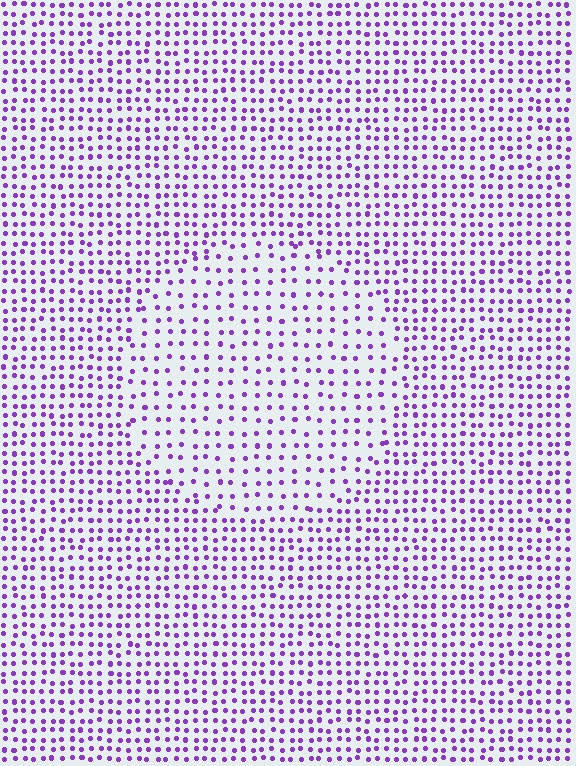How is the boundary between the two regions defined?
The boundary is defined by a change in element density (approximately 1.7x ratio). All elements are the same color, size, and shape.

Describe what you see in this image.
The image contains small purple elements arranged at two different densities. A circle-shaped region is visible where the elements are less densely packed than the surrounding area.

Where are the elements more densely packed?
The elements are more densely packed outside the circle boundary.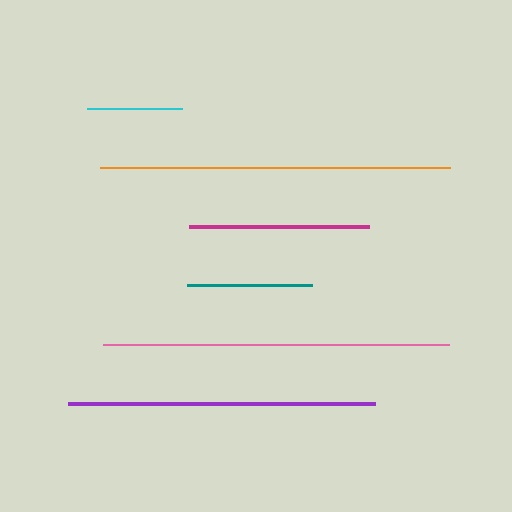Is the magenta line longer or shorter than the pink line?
The pink line is longer than the magenta line.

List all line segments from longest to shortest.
From longest to shortest: orange, pink, purple, magenta, teal, cyan.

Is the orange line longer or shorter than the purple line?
The orange line is longer than the purple line.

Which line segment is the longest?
The orange line is the longest at approximately 350 pixels.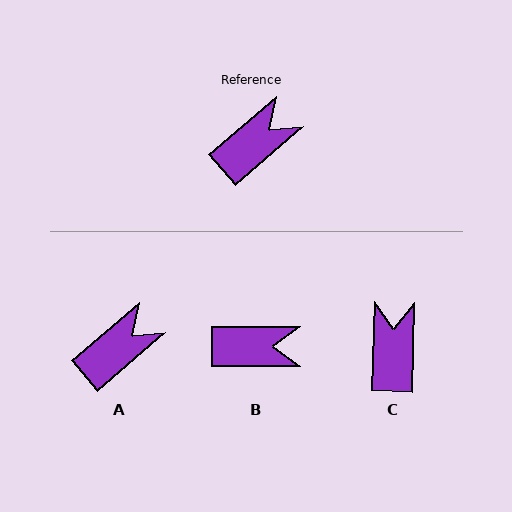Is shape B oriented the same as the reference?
No, it is off by about 41 degrees.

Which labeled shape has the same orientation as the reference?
A.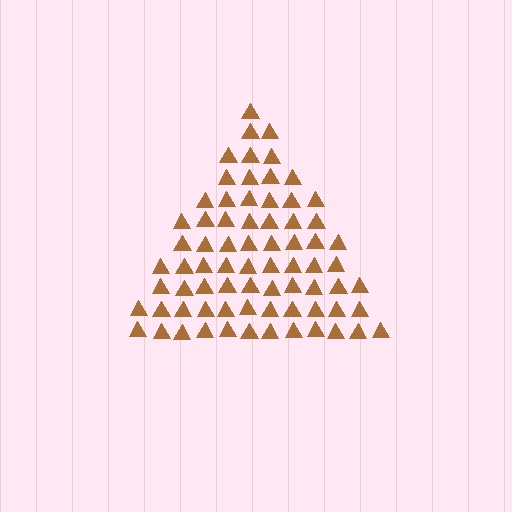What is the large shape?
The large shape is a triangle.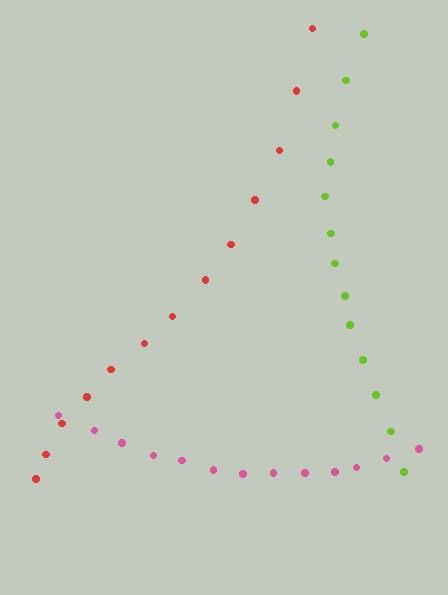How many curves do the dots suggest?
There are 3 distinct paths.